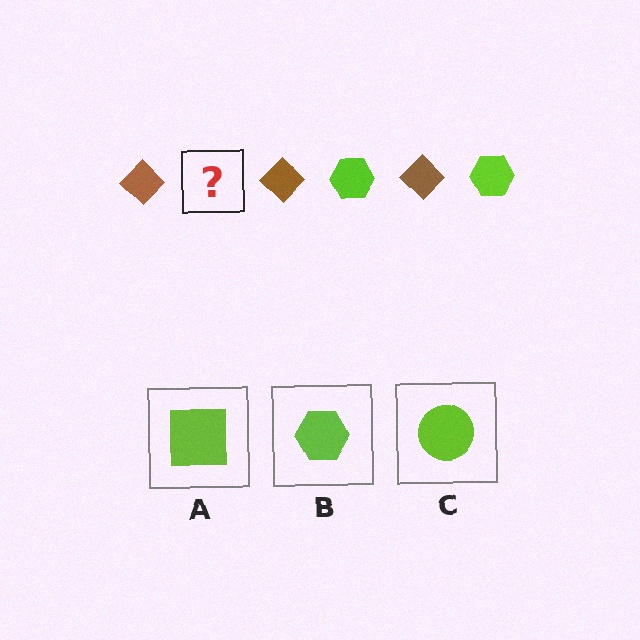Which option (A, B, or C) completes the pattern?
B.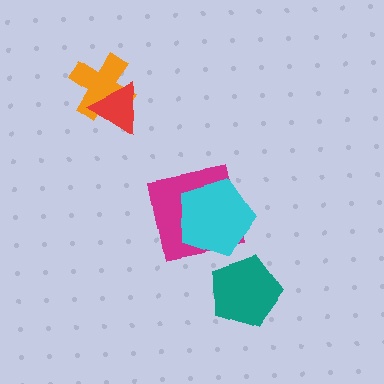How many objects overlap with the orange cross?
1 object overlaps with the orange cross.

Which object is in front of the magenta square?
The cyan pentagon is in front of the magenta square.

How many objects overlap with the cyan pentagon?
1 object overlaps with the cyan pentagon.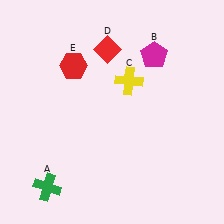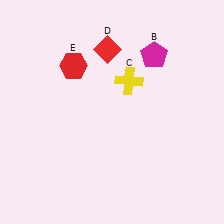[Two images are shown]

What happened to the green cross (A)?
The green cross (A) was removed in Image 2. It was in the bottom-left area of Image 1.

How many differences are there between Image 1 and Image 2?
There is 1 difference between the two images.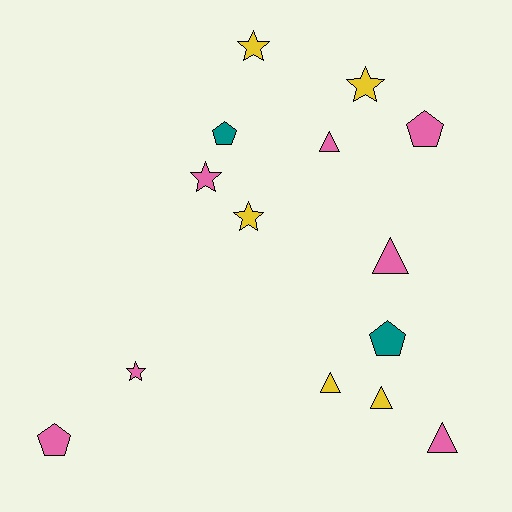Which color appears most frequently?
Pink, with 7 objects.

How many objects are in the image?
There are 14 objects.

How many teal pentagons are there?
There are 2 teal pentagons.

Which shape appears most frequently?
Star, with 5 objects.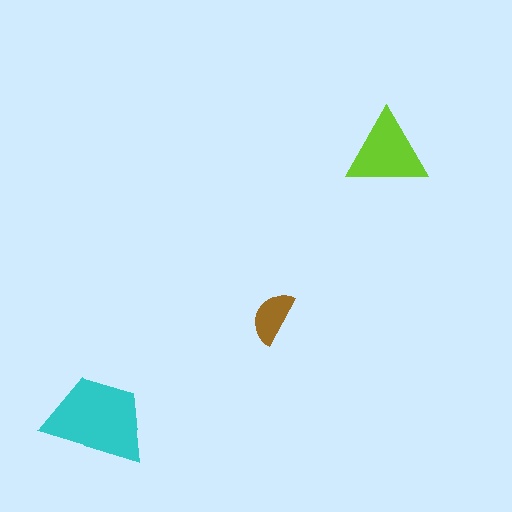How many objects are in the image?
There are 3 objects in the image.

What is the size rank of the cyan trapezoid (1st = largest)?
1st.